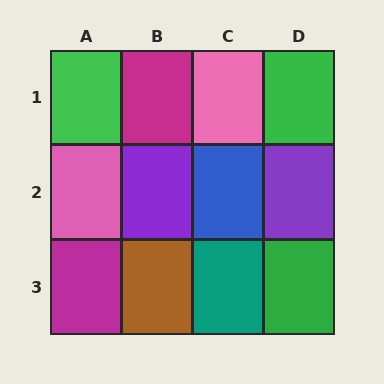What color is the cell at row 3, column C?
Teal.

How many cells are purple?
2 cells are purple.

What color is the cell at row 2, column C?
Blue.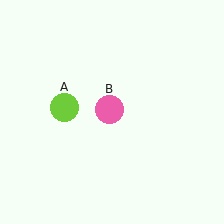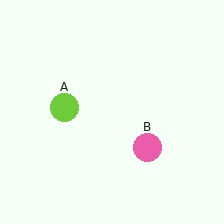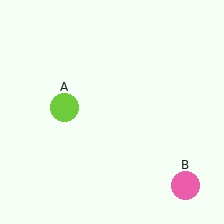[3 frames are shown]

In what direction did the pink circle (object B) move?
The pink circle (object B) moved down and to the right.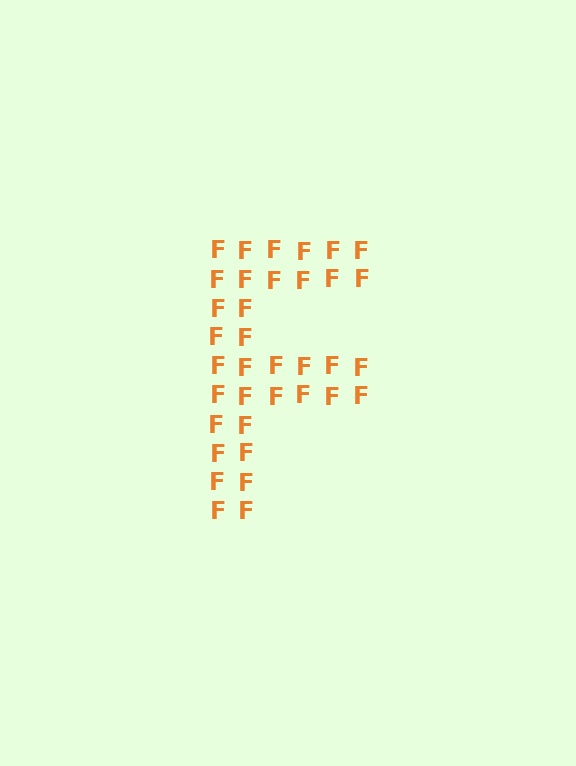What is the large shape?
The large shape is the letter F.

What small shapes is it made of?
It is made of small letter F's.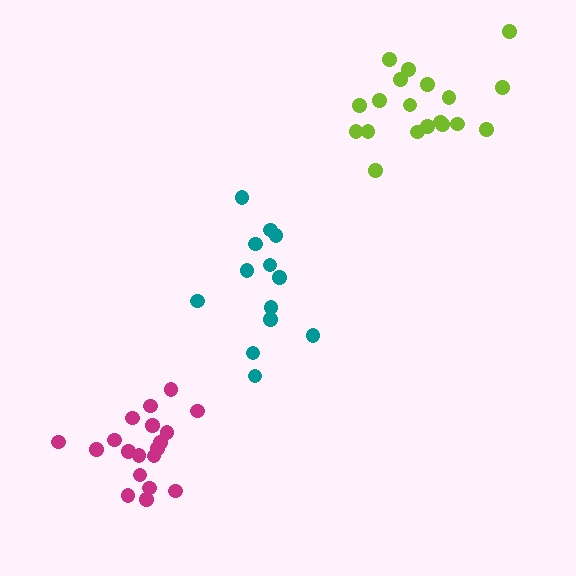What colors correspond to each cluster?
The clusters are colored: teal, lime, magenta.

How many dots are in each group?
Group 1: 13 dots, Group 2: 19 dots, Group 3: 19 dots (51 total).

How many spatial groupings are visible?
There are 3 spatial groupings.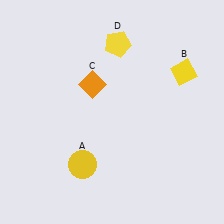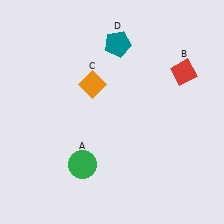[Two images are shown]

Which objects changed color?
A changed from yellow to green. B changed from yellow to red. D changed from yellow to teal.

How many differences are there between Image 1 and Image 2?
There are 3 differences between the two images.